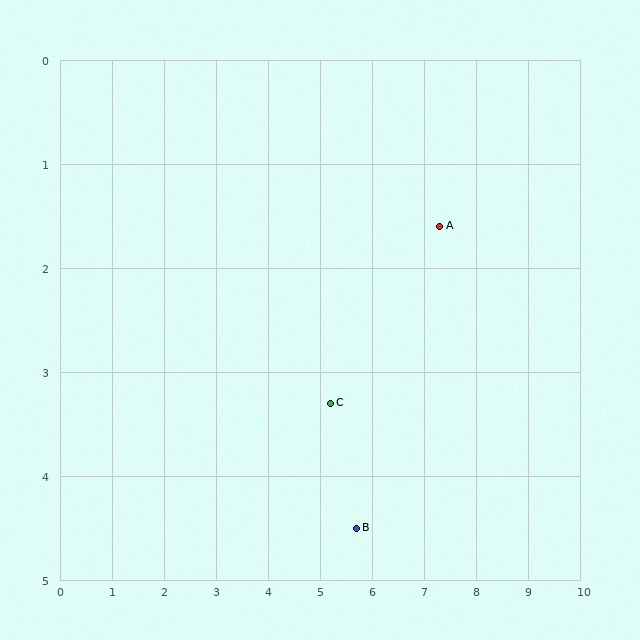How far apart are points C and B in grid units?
Points C and B are about 1.3 grid units apart.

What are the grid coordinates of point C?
Point C is at approximately (5.2, 3.3).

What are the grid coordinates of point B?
Point B is at approximately (5.7, 4.5).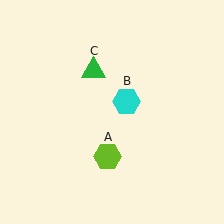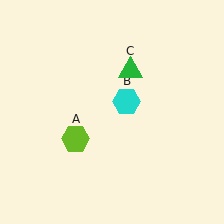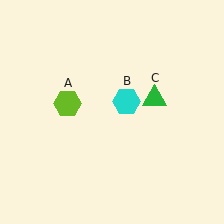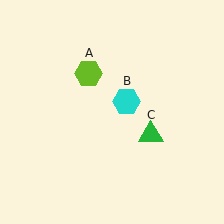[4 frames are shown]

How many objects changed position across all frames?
2 objects changed position: lime hexagon (object A), green triangle (object C).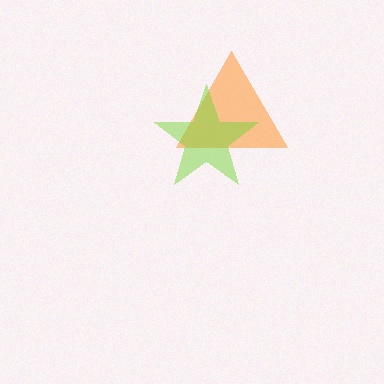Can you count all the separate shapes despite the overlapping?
Yes, there are 2 separate shapes.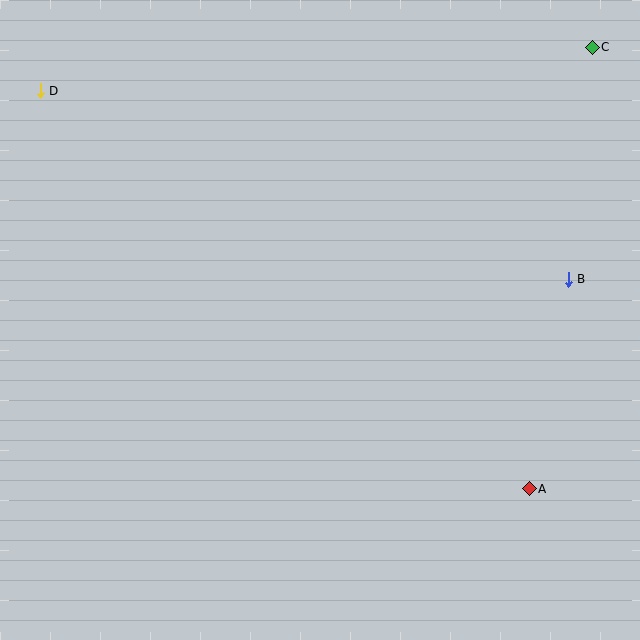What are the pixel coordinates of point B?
Point B is at (568, 279).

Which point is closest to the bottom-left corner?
Point A is closest to the bottom-left corner.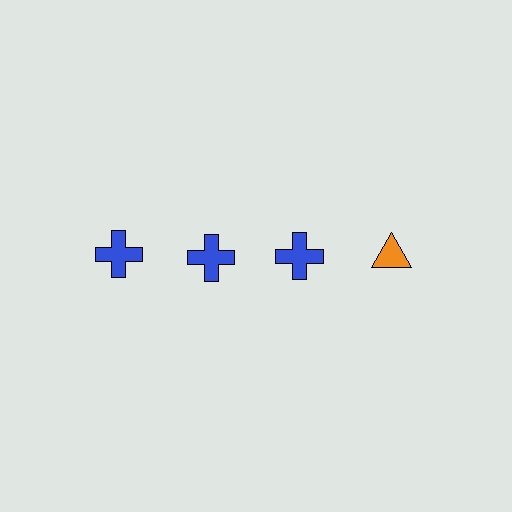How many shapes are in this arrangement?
There are 4 shapes arranged in a grid pattern.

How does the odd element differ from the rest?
It differs in both color (orange instead of blue) and shape (triangle instead of cross).